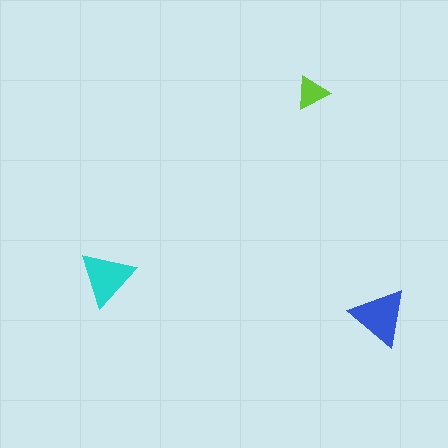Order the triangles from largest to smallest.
the blue one, the cyan one, the lime one.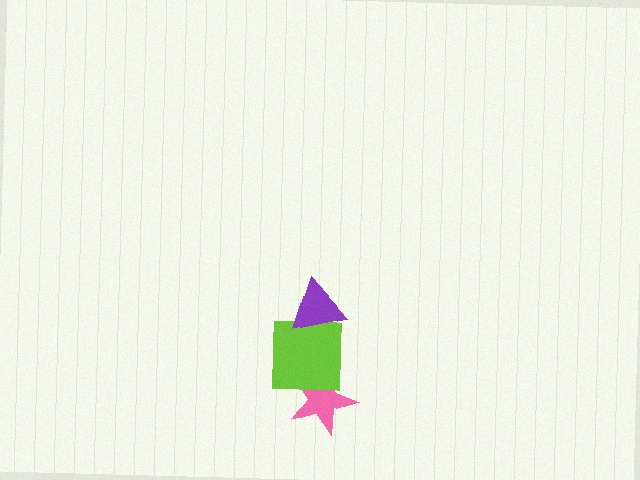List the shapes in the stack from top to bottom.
From top to bottom: the purple triangle, the lime square, the pink star.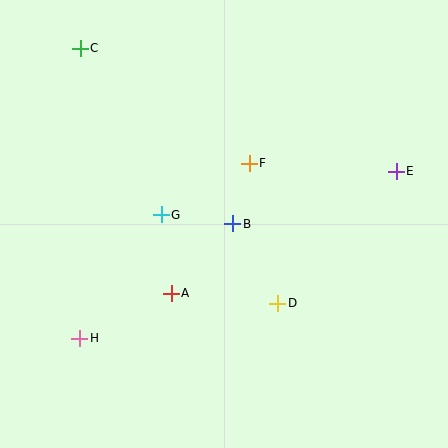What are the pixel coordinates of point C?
Point C is at (80, 48).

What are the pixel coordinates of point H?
Point H is at (80, 338).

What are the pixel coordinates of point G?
Point G is at (161, 215).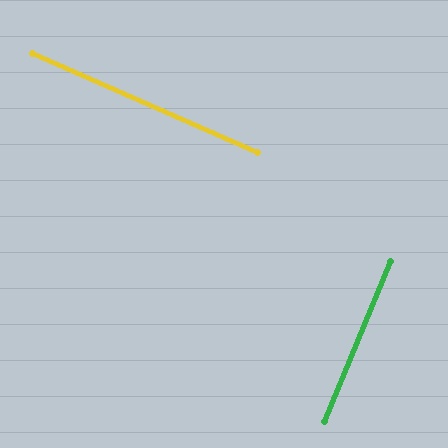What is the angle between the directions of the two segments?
Approximately 89 degrees.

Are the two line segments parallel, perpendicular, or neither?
Perpendicular — they meet at approximately 89°.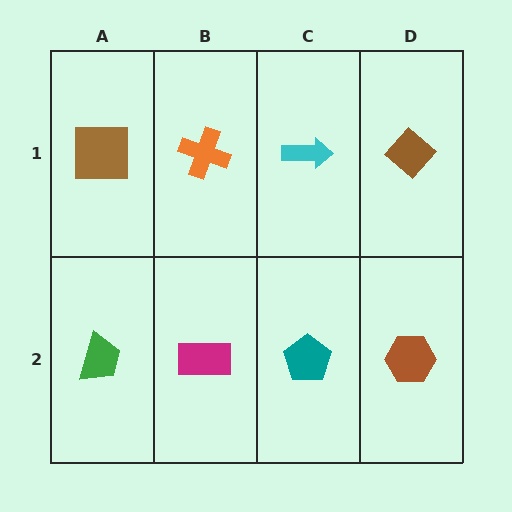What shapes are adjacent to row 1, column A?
A green trapezoid (row 2, column A), an orange cross (row 1, column B).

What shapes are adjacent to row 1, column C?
A teal pentagon (row 2, column C), an orange cross (row 1, column B), a brown diamond (row 1, column D).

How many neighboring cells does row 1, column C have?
3.